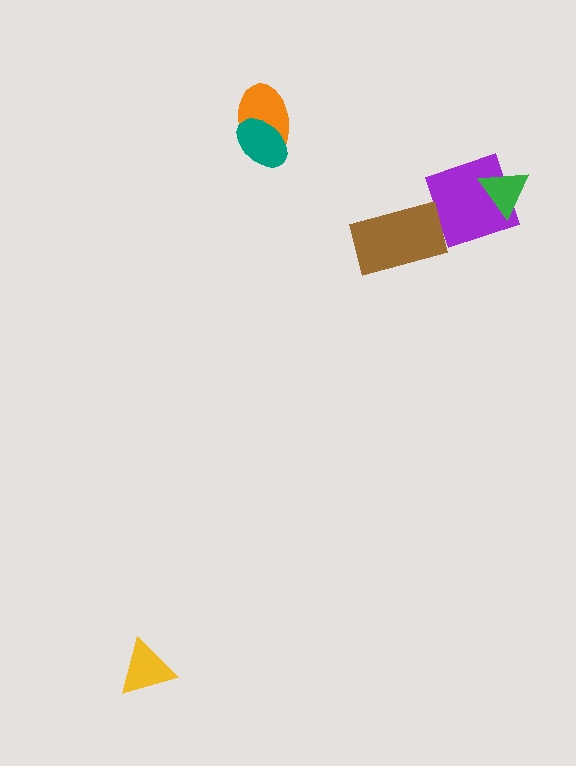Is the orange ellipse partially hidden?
Yes, it is partially covered by another shape.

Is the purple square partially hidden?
Yes, it is partially covered by another shape.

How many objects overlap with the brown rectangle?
0 objects overlap with the brown rectangle.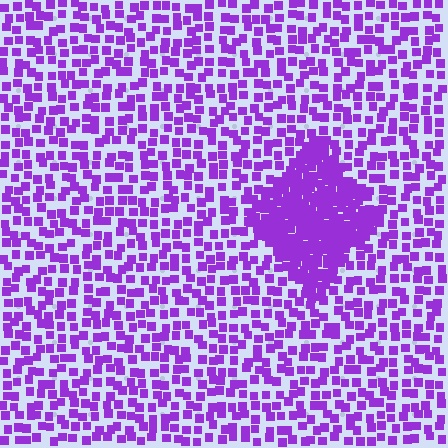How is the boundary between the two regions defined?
The boundary is defined by a change in element density (approximately 2.8x ratio). All elements are the same color, size, and shape.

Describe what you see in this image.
The image contains small purple elements arranged at two different densities. A diamond-shaped region is visible where the elements are more densely packed than the surrounding area.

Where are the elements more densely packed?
The elements are more densely packed inside the diamond boundary.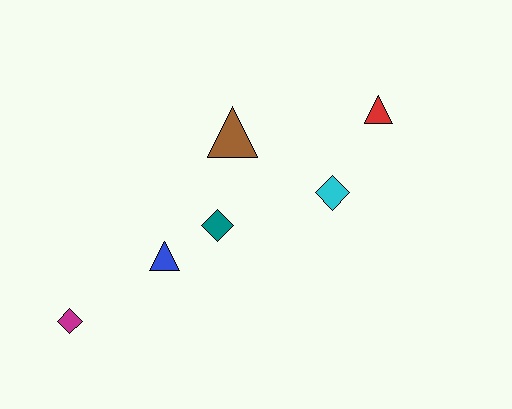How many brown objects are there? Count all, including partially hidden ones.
There is 1 brown object.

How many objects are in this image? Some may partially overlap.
There are 6 objects.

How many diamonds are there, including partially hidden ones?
There are 3 diamonds.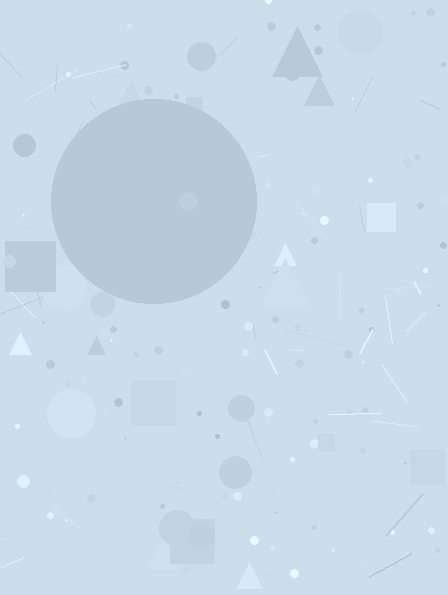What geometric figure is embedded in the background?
A circle is embedded in the background.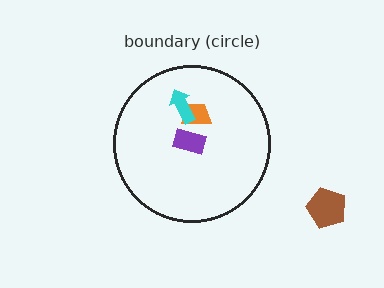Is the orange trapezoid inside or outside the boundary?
Inside.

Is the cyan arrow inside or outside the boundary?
Inside.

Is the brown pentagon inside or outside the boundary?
Outside.